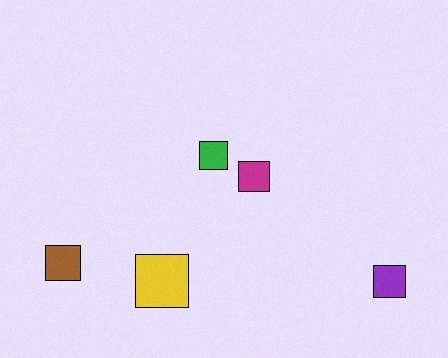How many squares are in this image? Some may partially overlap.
There are 5 squares.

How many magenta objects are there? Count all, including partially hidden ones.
There is 1 magenta object.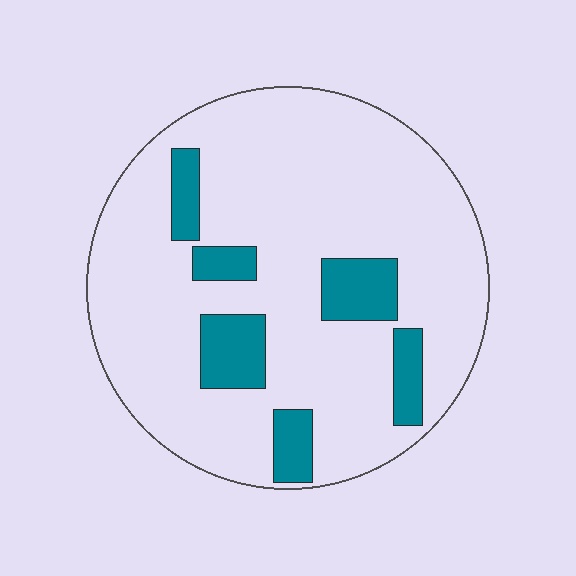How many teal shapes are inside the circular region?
6.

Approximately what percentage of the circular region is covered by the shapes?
Approximately 15%.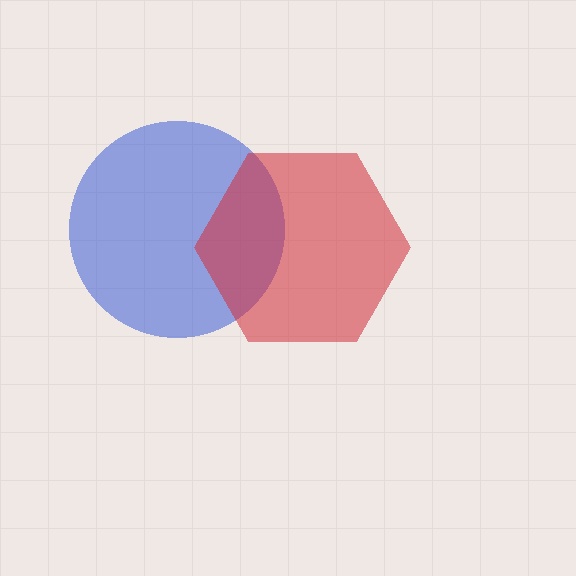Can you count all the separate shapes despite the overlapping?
Yes, there are 2 separate shapes.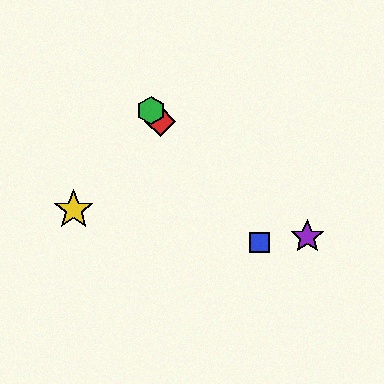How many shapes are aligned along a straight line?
3 shapes (the red diamond, the blue square, the green hexagon) are aligned along a straight line.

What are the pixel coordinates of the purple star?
The purple star is at (307, 237).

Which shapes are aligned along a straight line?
The red diamond, the blue square, the green hexagon are aligned along a straight line.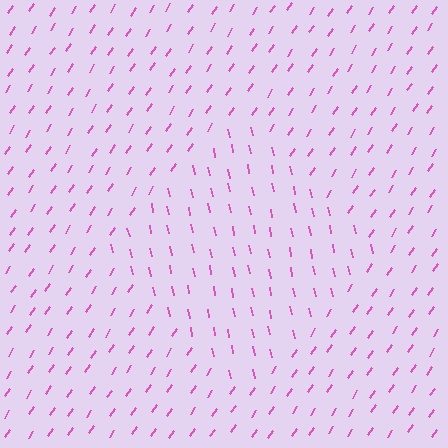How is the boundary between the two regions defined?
The boundary is defined purely by a change in line orientation (approximately 45 degrees difference). All lines are the same color and thickness.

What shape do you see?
I see a diamond.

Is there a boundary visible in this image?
Yes, there is a texture boundary formed by a change in line orientation.